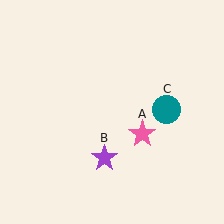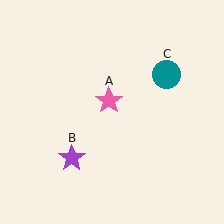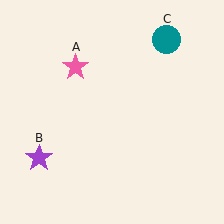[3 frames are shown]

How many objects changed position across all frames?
3 objects changed position: pink star (object A), purple star (object B), teal circle (object C).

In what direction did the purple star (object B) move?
The purple star (object B) moved left.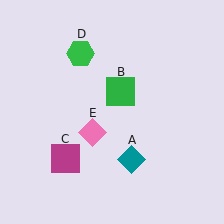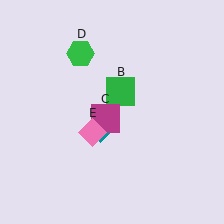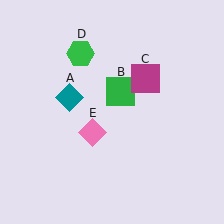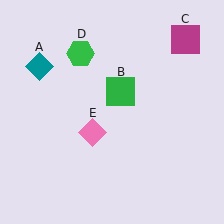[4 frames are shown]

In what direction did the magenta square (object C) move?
The magenta square (object C) moved up and to the right.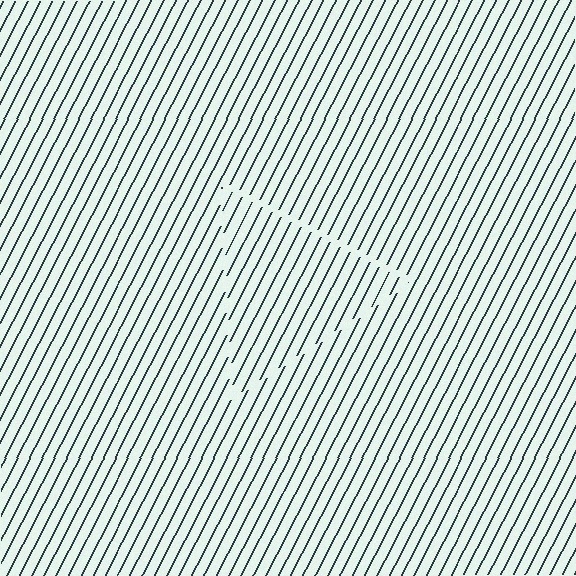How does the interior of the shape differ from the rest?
The interior of the shape contains the same grating, shifted by half a period — the contour is defined by the phase discontinuity where line-ends from the inner and outer gratings abut.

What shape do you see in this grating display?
An illusory triangle. The interior of the shape contains the same grating, shifted by half a period — the contour is defined by the phase discontinuity where line-ends from the inner and outer gratings abut.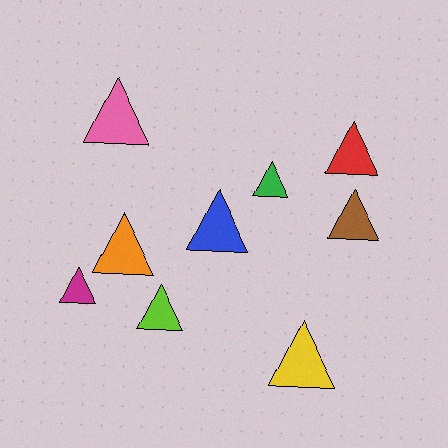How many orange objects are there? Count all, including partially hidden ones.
There is 1 orange object.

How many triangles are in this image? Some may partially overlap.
There are 9 triangles.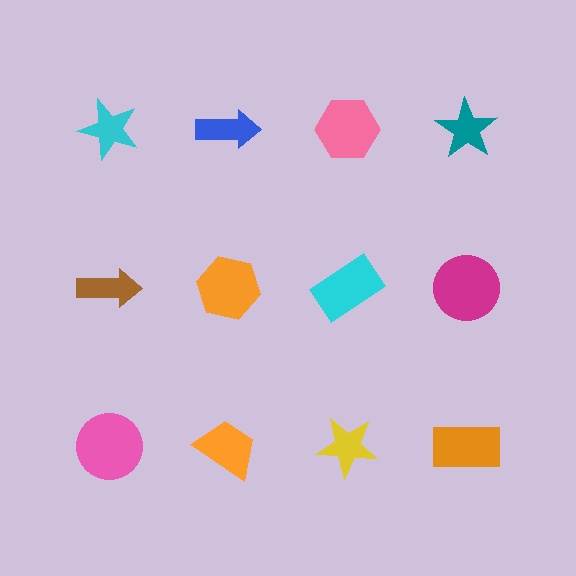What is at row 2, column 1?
A brown arrow.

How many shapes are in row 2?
4 shapes.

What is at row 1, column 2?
A blue arrow.